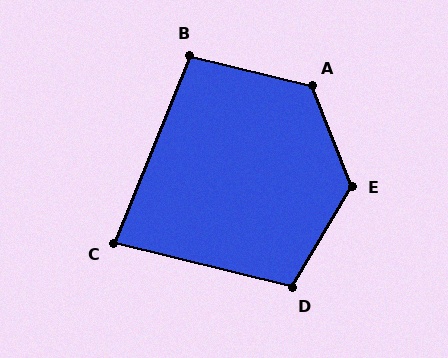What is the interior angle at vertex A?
Approximately 126 degrees (obtuse).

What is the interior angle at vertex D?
Approximately 107 degrees (obtuse).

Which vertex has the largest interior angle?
E, at approximately 128 degrees.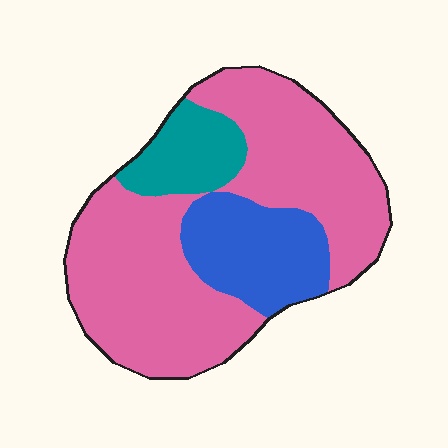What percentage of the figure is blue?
Blue covers 20% of the figure.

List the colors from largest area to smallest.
From largest to smallest: pink, blue, teal.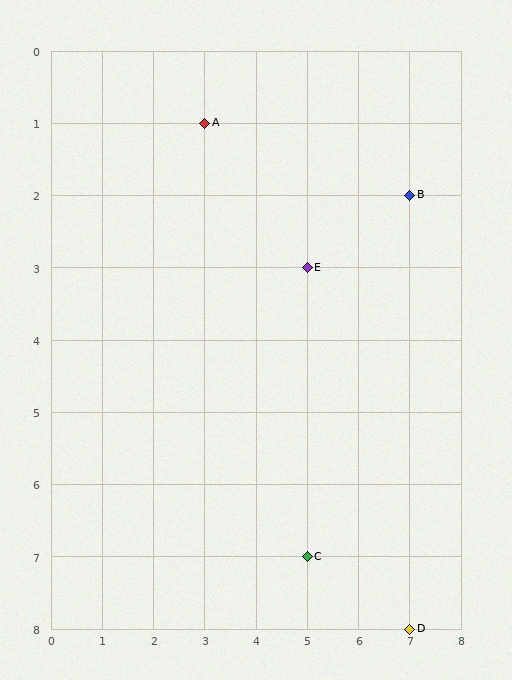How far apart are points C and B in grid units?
Points C and B are 2 columns and 5 rows apart (about 5.4 grid units diagonally).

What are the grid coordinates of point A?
Point A is at grid coordinates (3, 1).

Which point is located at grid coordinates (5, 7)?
Point C is at (5, 7).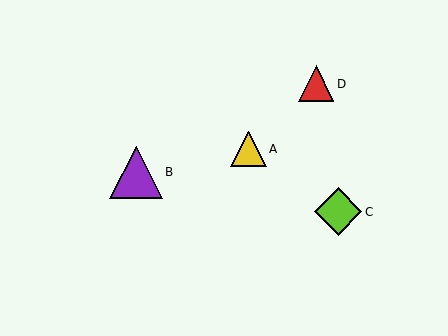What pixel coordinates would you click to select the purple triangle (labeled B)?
Click at (136, 172) to select the purple triangle B.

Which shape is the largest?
The purple triangle (labeled B) is the largest.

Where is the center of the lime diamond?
The center of the lime diamond is at (338, 212).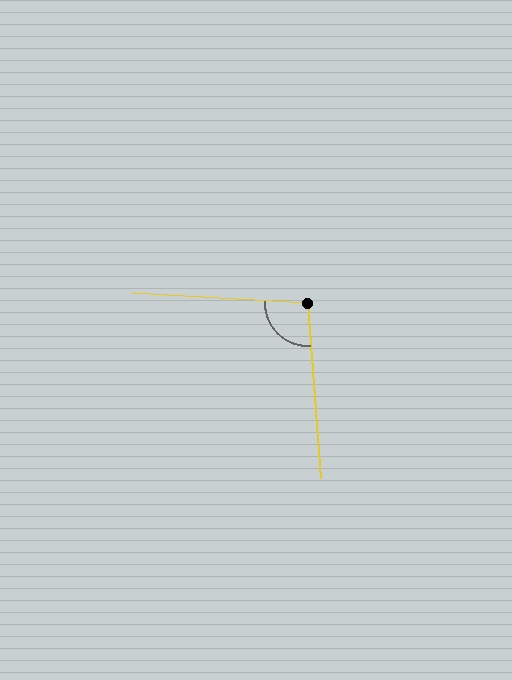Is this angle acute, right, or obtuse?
It is obtuse.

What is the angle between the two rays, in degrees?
Approximately 97 degrees.